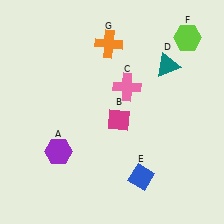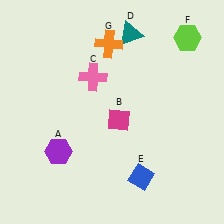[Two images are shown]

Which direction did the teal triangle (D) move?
The teal triangle (D) moved left.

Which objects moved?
The objects that moved are: the pink cross (C), the teal triangle (D).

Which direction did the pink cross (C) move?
The pink cross (C) moved left.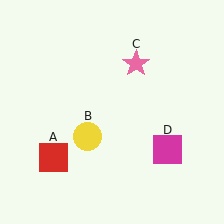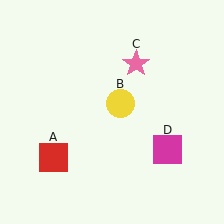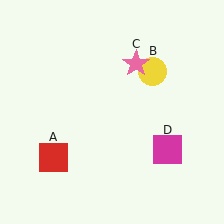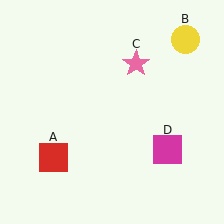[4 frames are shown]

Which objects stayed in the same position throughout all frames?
Red square (object A) and pink star (object C) and magenta square (object D) remained stationary.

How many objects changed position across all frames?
1 object changed position: yellow circle (object B).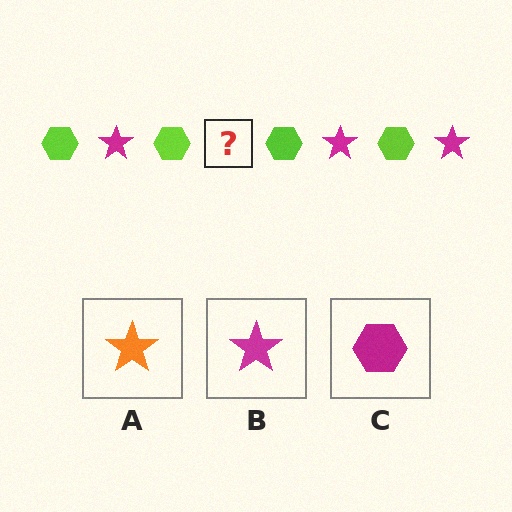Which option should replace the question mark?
Option B.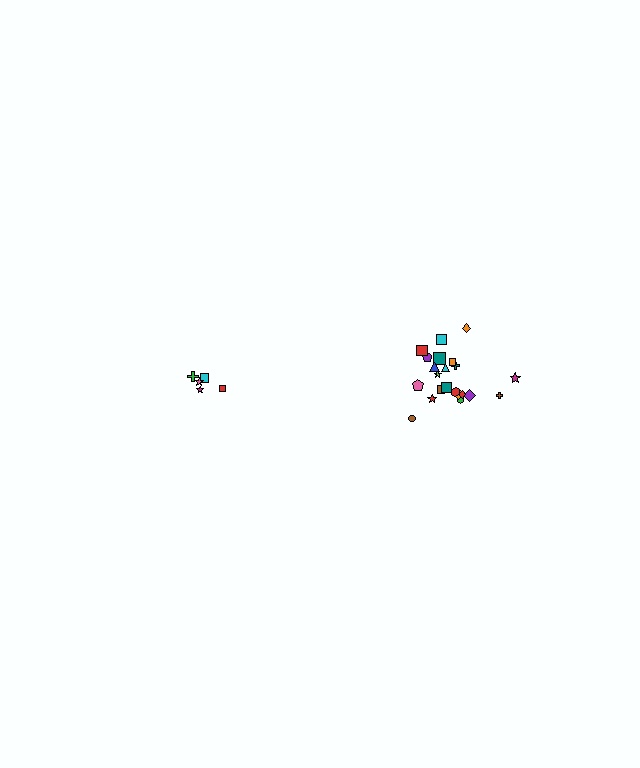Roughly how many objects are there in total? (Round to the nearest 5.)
Roughly 25 objects in total.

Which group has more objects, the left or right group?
The right group.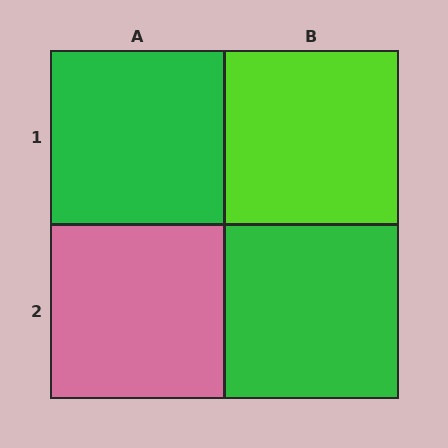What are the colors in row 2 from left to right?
Pink, green.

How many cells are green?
2 cells are green.